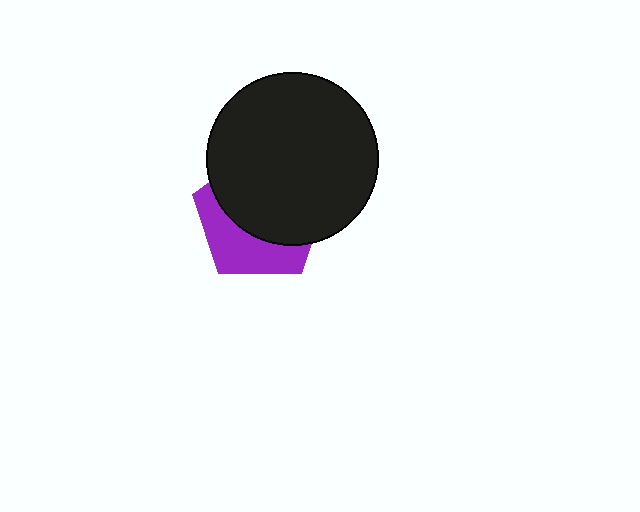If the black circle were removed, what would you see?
You would see the complete purple pentagon.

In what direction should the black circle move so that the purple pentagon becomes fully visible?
The black circle should move up. That is the shortest direction to clear the overlap and leave the purple pentagon fully visible.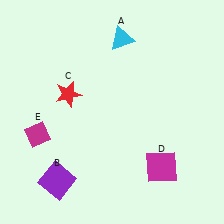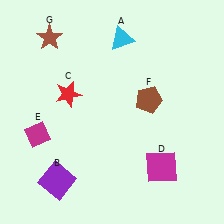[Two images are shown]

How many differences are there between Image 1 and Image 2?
There are 2 differences between the two images.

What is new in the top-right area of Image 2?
A brown pentagon (F) was added in the top-right area of Image 2.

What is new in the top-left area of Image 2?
A brown star (G) was added in the top-left area of Image 2.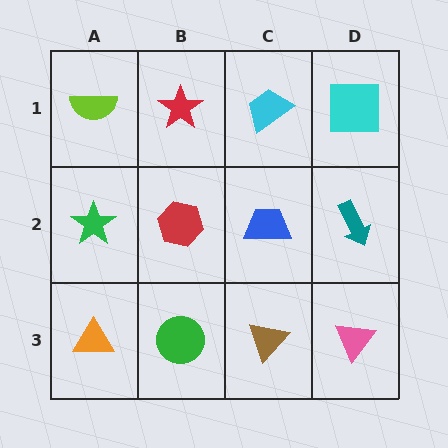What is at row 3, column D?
A pink triangle.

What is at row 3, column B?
A green circle.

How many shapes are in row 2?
4 shapes.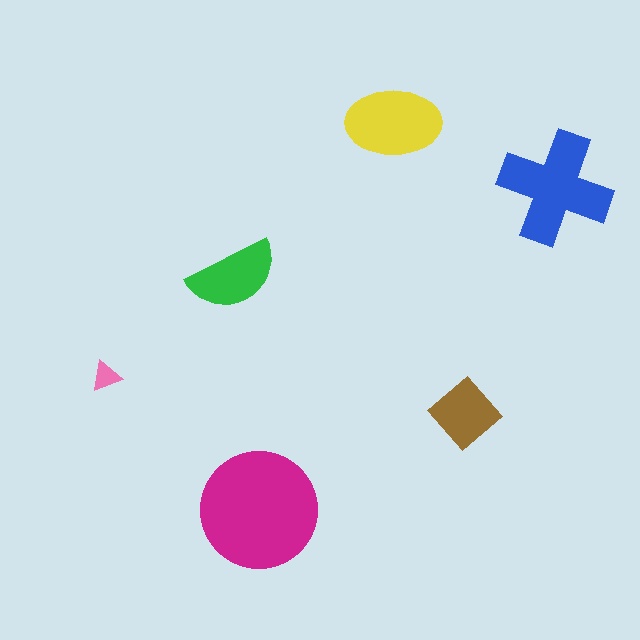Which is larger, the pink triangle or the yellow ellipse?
The yellow ellipse.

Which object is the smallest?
The pink triangle.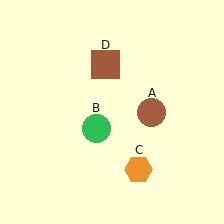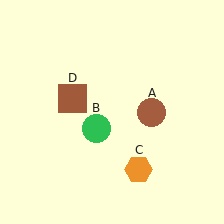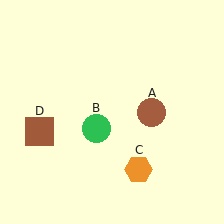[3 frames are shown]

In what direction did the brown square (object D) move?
The brown square (object D) moved down and to the left.